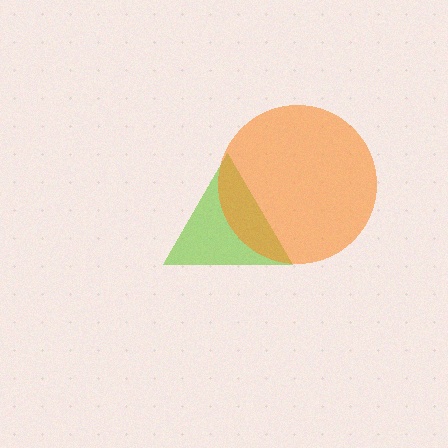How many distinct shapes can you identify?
There are 2 distinct shapes: a lime triangle, an orange circle.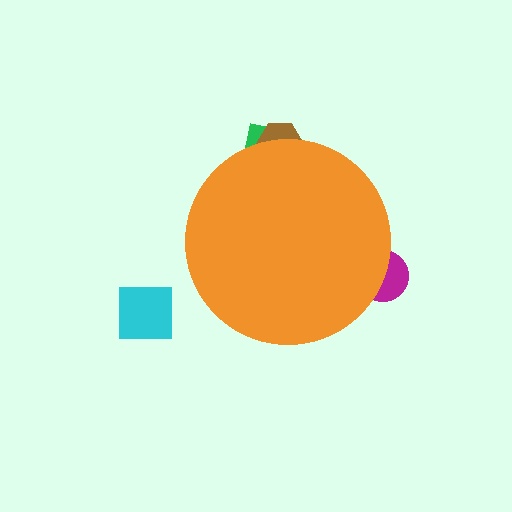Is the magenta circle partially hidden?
Yes, the magenta circle is partially hidden behind the orange circle.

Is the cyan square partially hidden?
No, the cyan square is fully visible.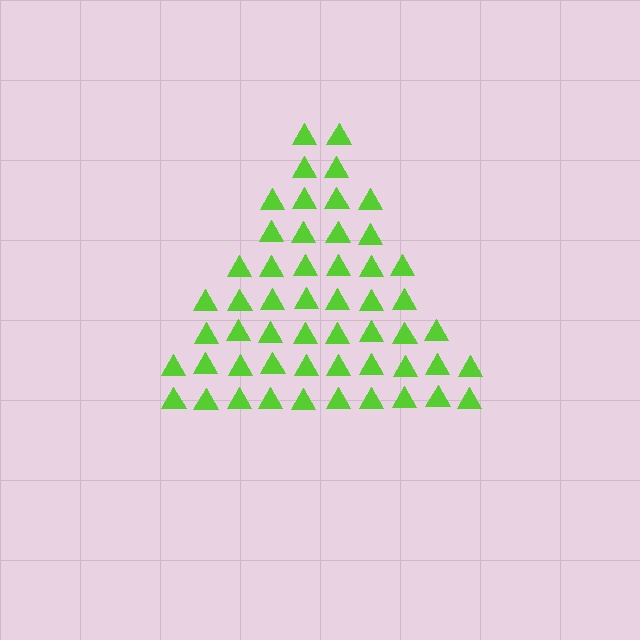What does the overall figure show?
The overall figure shows a triangle.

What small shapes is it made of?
It is made of small triangles.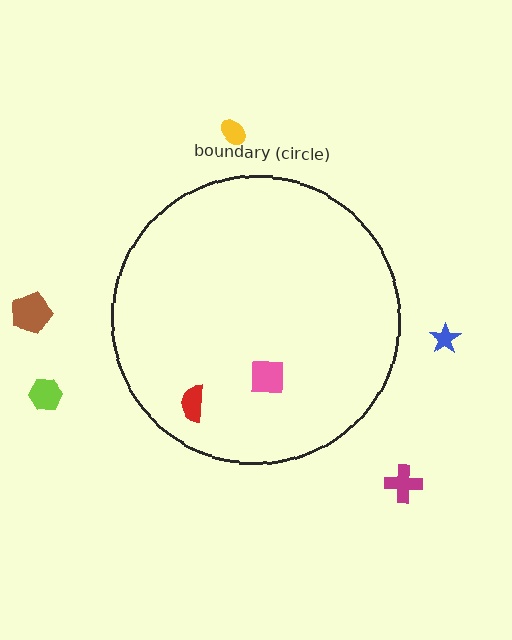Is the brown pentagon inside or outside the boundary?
Outside.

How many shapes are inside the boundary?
2 inside, 5 outside.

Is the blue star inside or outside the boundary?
Outside.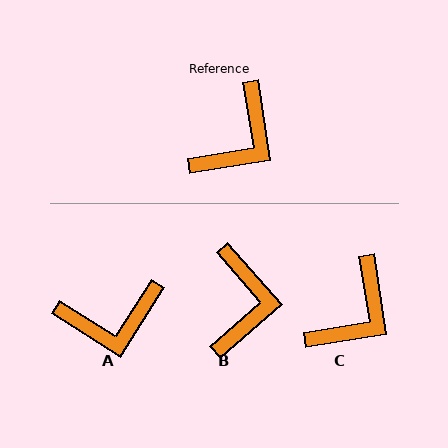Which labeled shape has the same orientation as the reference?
C.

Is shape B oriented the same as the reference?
No, it is off by about 32 degrees.